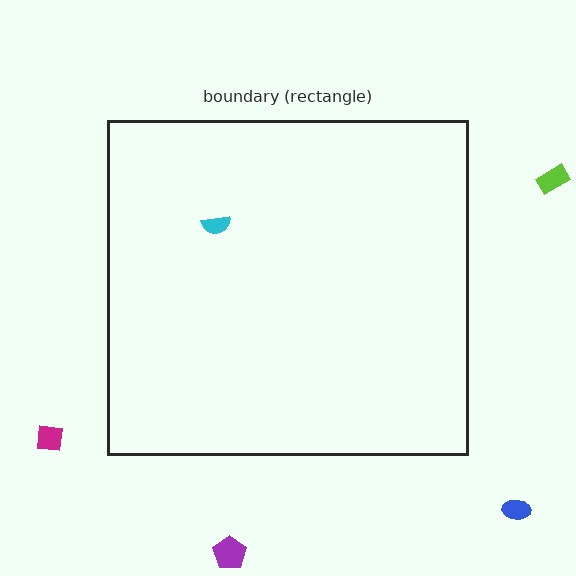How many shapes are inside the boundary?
1 inside, 4 outside.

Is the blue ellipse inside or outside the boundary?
Outside.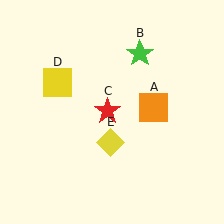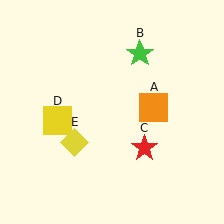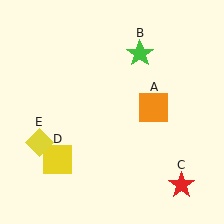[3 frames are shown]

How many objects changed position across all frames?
3 objects changed position: red star (object C), yellow square (object D), yellow diamond (object E).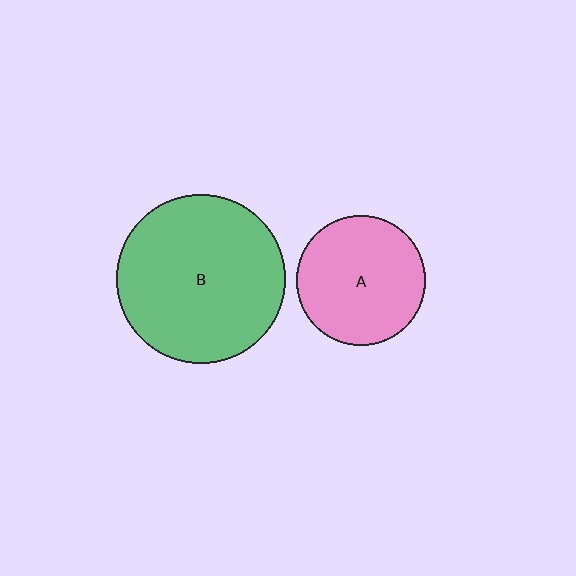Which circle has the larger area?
Circle B (green).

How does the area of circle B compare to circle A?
Approximately 1.7 times.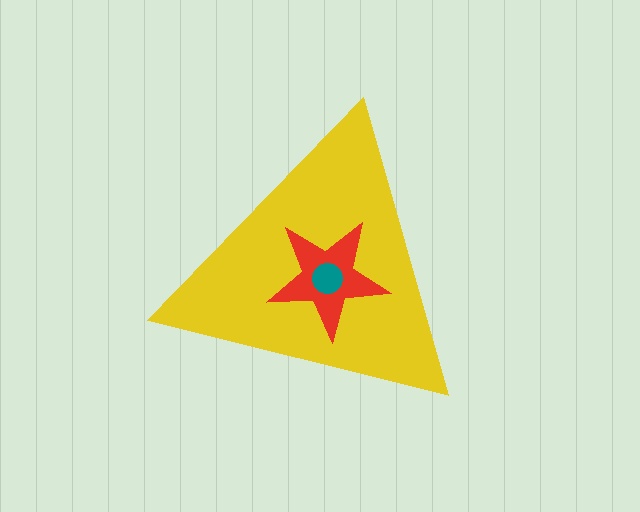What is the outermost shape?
The yellow triangle.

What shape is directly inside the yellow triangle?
The red star.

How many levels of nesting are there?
3.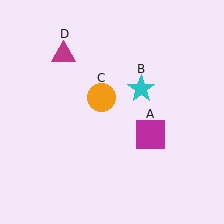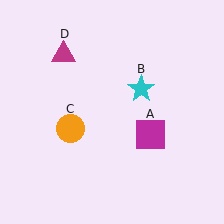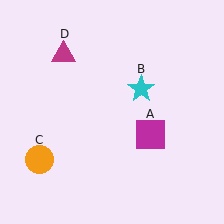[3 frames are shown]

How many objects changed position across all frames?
1 object changed position: orange circle (object C).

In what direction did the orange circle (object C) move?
The orange circle (object C) moved down and to the left.